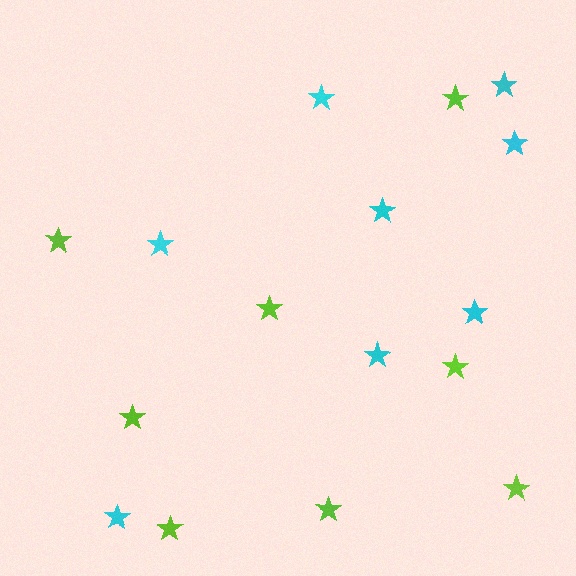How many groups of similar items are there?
There are 2 groups: one group of cyan stars (8) and one group of lime stars (8).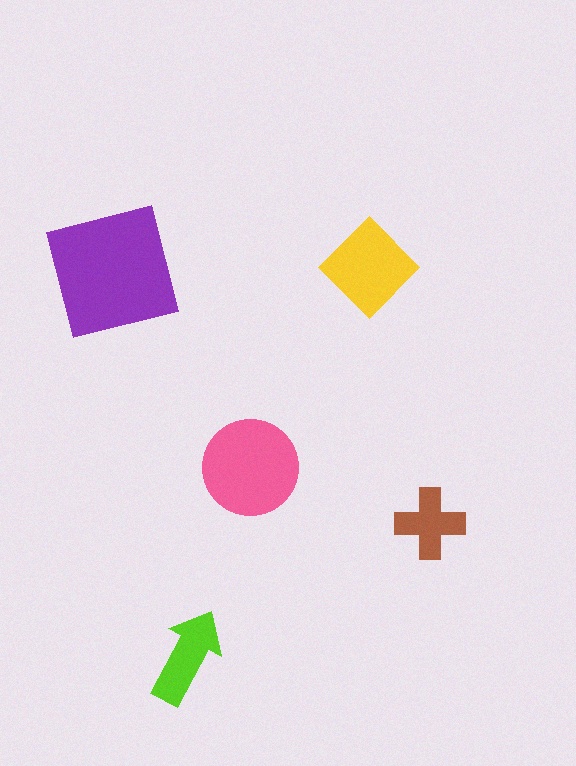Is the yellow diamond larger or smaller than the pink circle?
Smaller.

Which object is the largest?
The purple square.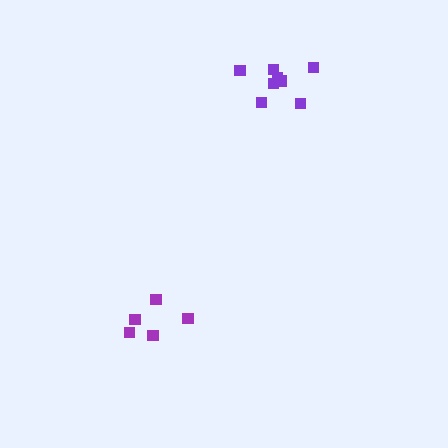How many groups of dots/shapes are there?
There are 2 groups.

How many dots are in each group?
Group 1: 5 dots, Group 2: 8 dots (13 total).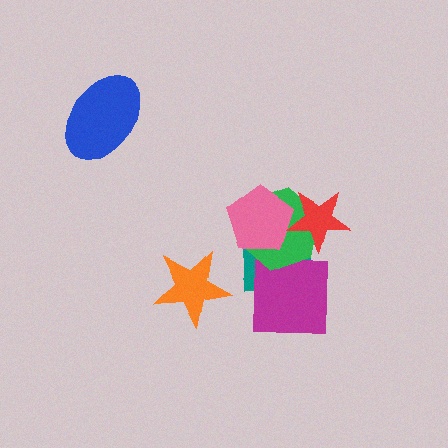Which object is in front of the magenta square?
The green hexagon is in front of the magenta square.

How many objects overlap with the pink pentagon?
3 objects overlap with the pink pentagon.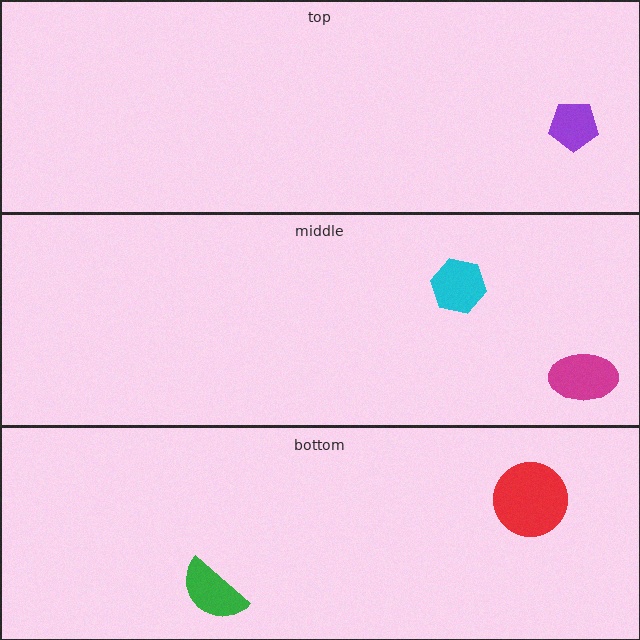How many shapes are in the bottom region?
2.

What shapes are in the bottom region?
The red circle, the green semicircle.